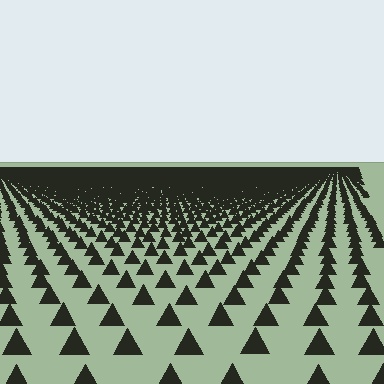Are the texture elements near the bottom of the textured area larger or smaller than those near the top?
Larger. Near the bottom, elements are closer to the viewer and appear at a bigger on-screen size.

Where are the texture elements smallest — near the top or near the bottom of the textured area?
Near the top.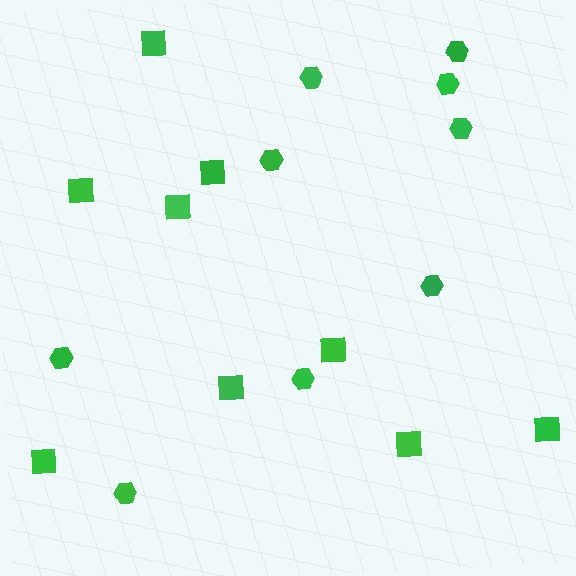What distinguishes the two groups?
There are 2 groups: one group of hexagons (9) and one group of squares (9).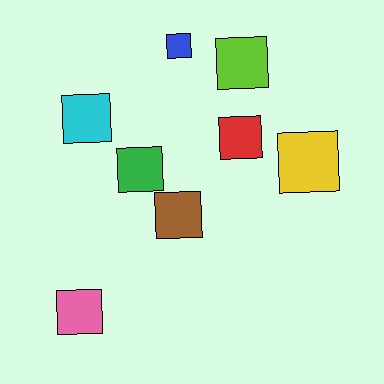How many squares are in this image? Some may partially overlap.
There are 8 squares.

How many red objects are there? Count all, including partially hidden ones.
There is 1 red object.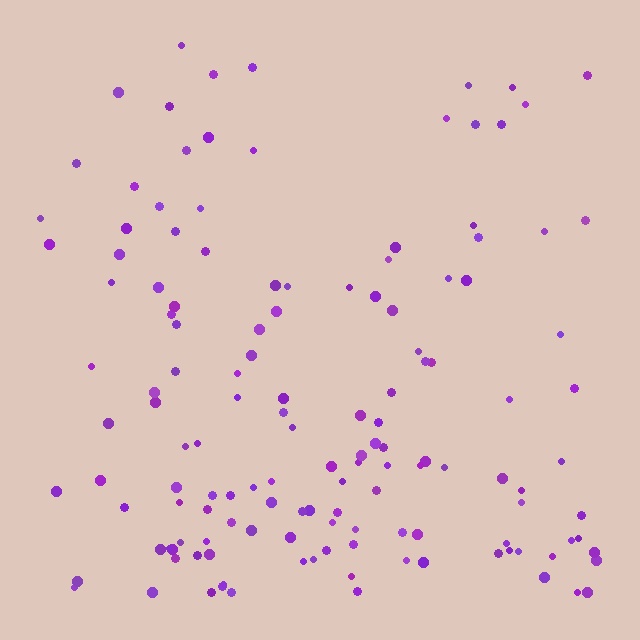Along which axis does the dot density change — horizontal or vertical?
Vertical.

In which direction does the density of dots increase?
From top to bottom, with the bottom side densest.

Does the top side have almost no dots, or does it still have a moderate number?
Still a moderate number, just noticeably fewer than the bottom.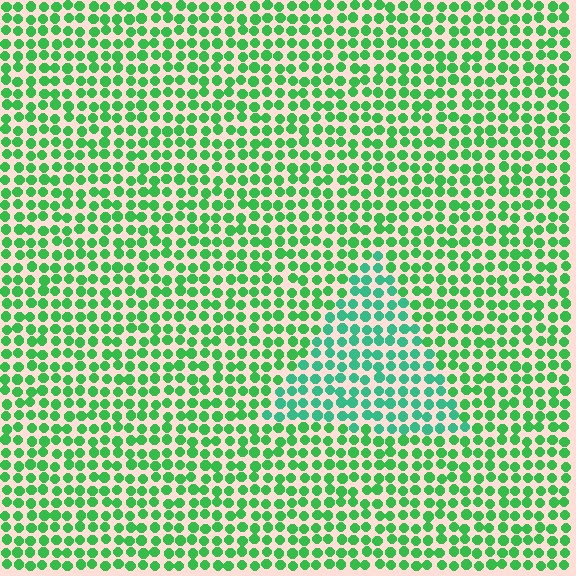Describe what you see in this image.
The image is filled with small green elements in a uniform arrangement. A triangle-shaped region is visible where the elements are tinted to a slightly different hue, forming a subtle color boundary.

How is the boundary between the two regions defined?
The boundary is defined purely by a slight shift in hue (about 28 degrees). Spacing, size, and orientation are identical on both sides.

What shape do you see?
I see a triangle.